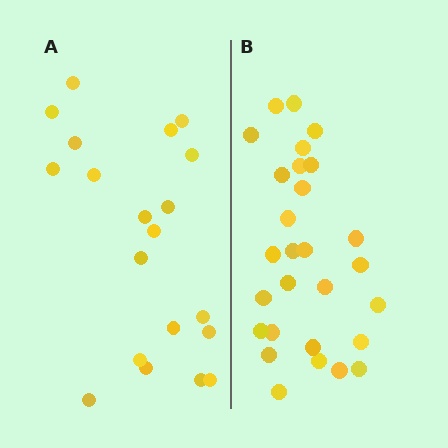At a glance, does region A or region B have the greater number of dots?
Region B (the right region) has more dots.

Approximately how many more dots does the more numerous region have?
Region B has roughly 8 or so more dots than region A.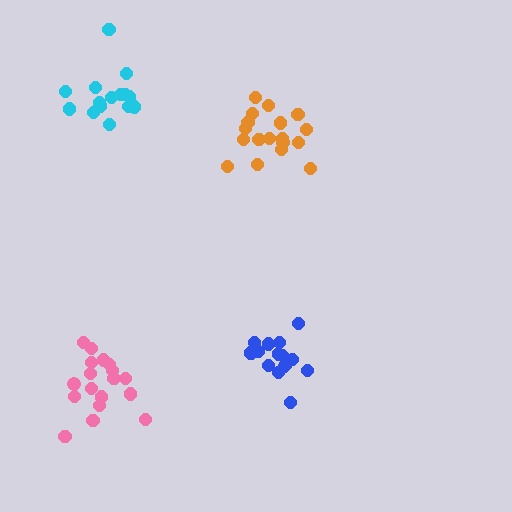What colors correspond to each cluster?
The clusters are colored: blue, cyan, pink, orange.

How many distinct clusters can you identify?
There are 4 distinct clusters.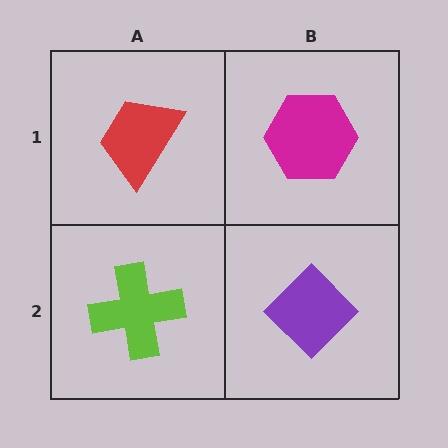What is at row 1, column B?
A magenta hexagon.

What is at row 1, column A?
A red trapezoid.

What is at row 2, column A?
A lime cross.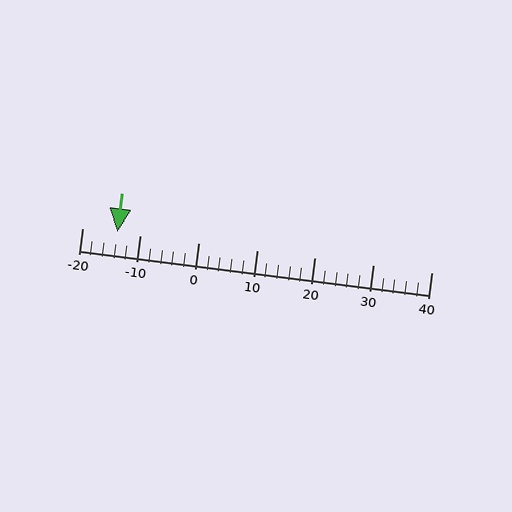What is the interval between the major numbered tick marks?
The major tick marks are spaced 10 units apart.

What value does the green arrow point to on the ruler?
The green arrow points to approximately -14.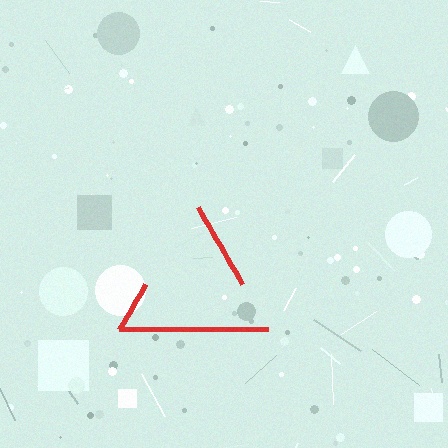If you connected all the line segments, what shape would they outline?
They would outline a triangle.